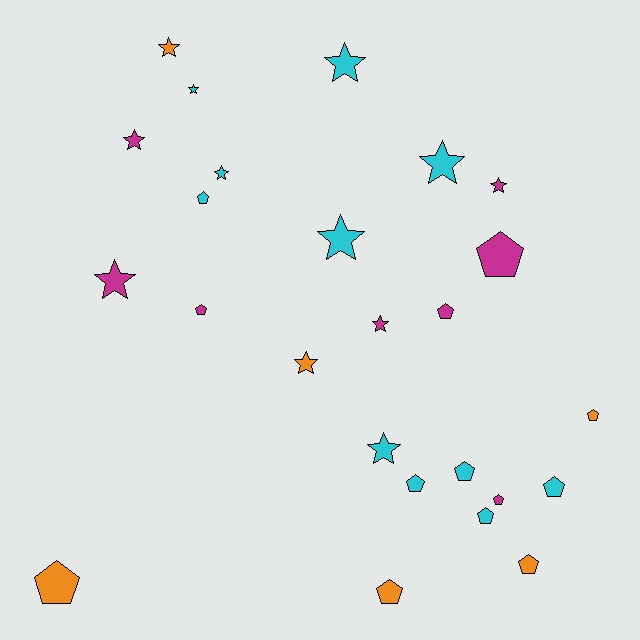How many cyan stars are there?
There are 6 cyan stars.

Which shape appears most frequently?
Pentagon, with 13 objects.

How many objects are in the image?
There are 25 objects.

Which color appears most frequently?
Cyan, with 11 objects.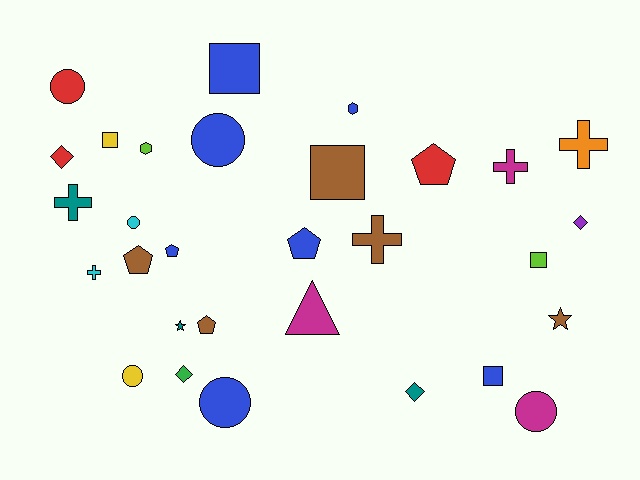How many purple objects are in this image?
There is 1 purple object.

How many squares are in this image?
There are 5 squares.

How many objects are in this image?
There are 30 objects.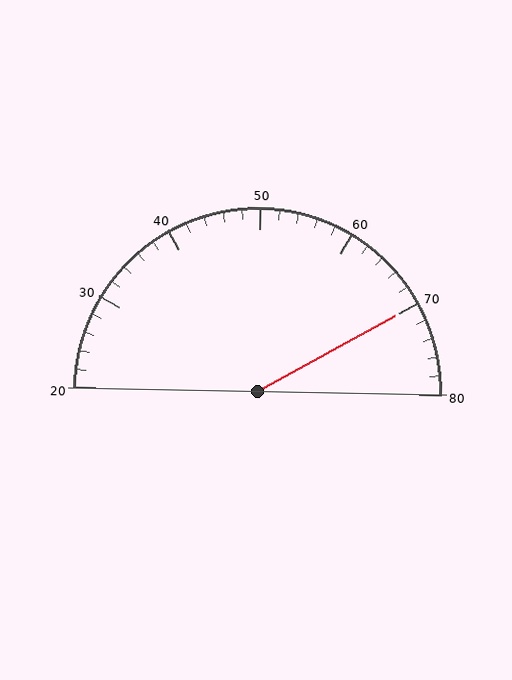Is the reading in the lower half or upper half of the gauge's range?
The reading is in the upper half of the range (20 to 80).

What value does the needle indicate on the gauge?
The needle indicates approximately 70.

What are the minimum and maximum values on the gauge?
The gauge ranges from 20 to 80.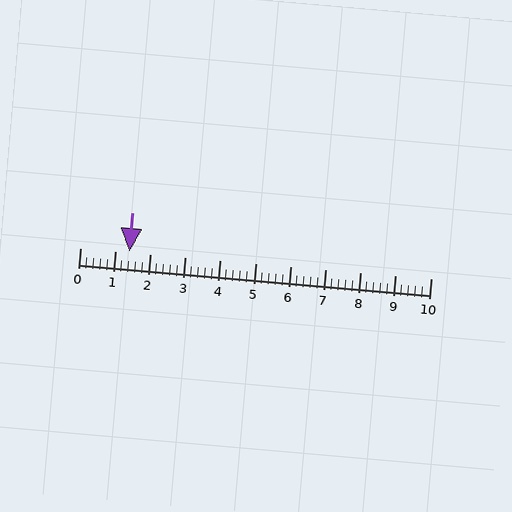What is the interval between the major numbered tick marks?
The major tick marks are spaced 1 units apart.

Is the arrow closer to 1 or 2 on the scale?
The arrow is closer to 1.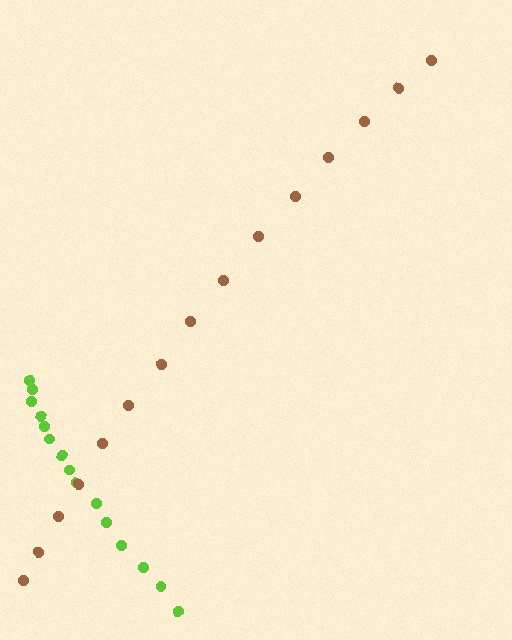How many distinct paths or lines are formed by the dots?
There are 2 distinct paths.